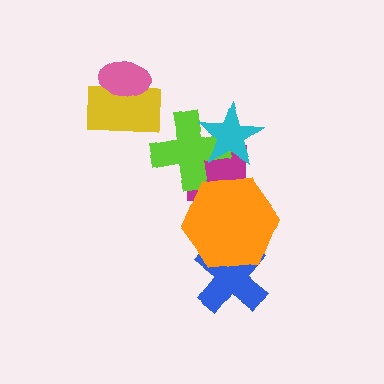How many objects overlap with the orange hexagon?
2 objects overlap with the orange hexagon.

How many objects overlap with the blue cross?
1 object overlaps with the blue cross.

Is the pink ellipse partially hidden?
No, no other shape covers it.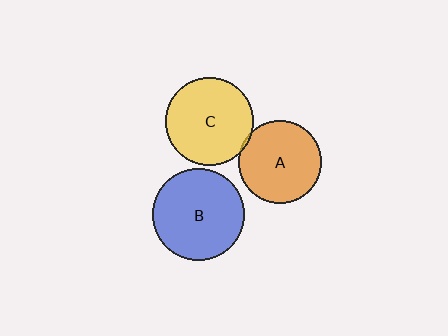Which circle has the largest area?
Circle B (blue).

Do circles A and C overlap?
Yes.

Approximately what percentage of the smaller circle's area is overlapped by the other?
Approximately 5%.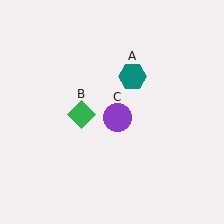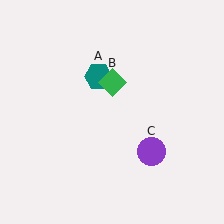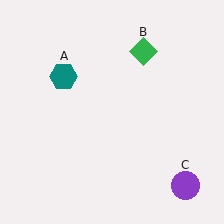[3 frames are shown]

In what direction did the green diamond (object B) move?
The green diamond (object B) moved up and to the right.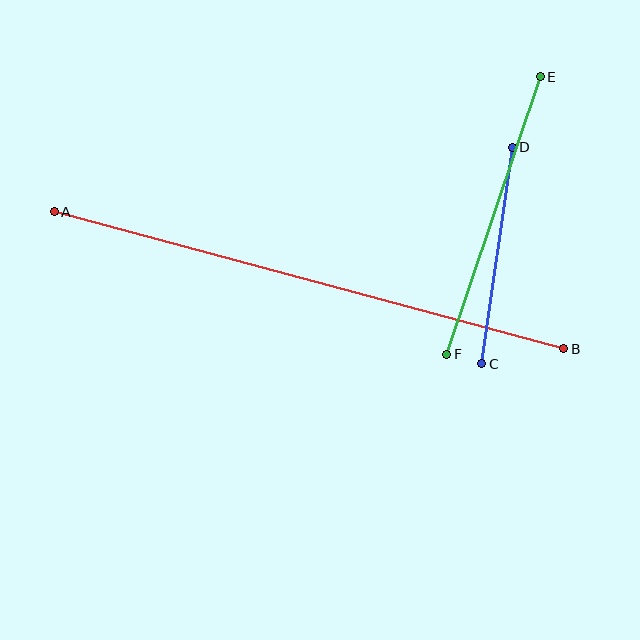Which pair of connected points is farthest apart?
Points A and B are farthest apart.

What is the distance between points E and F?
The distance is approximately 293 pixels.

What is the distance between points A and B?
The distance is approximately 528 pixels.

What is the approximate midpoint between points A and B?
The midpoint is at approximately (309, 280) pixels.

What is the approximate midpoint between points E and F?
The midpoint is at approximately (493, 216) pixels.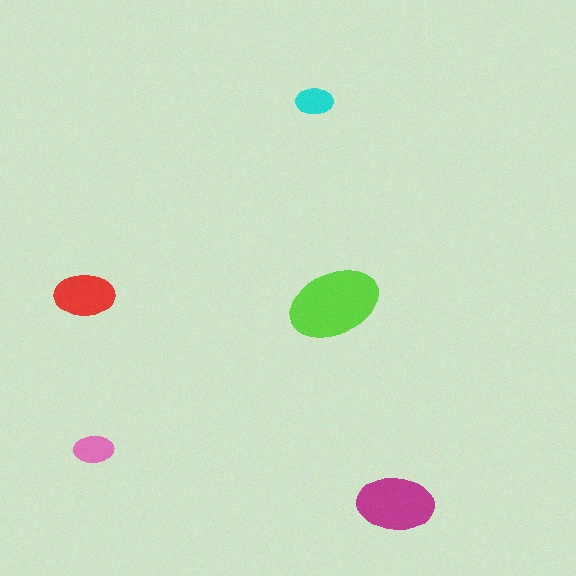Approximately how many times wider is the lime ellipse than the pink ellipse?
About 2.5 times wider.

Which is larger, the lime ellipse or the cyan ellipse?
The lime one.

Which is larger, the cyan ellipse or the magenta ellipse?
The magenta one.